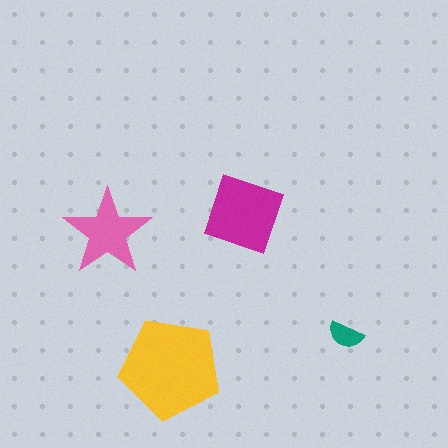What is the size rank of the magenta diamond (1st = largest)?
2nd.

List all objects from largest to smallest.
The yellow pentagon, the magenta diamond, the pink star, the teal semicircle.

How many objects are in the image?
There are 4 objects in the image.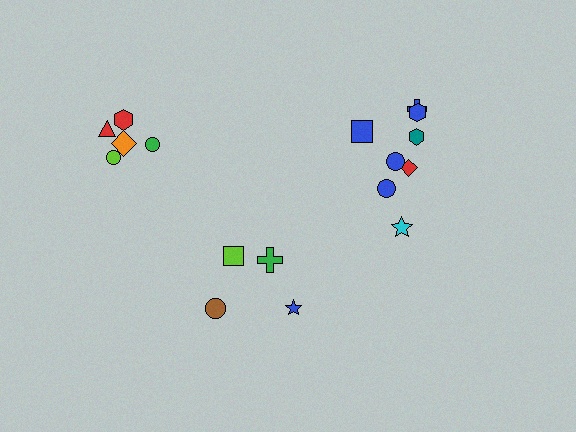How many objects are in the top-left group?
There are 5 objects.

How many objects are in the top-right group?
There are 8 objects.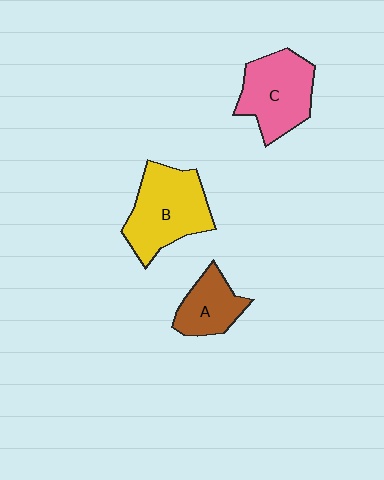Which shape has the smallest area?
Shape A (brown).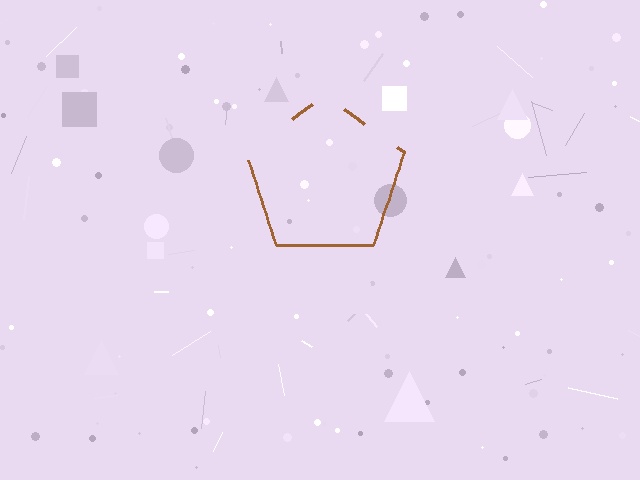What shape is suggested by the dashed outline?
The dashed outline suggests a pentagon.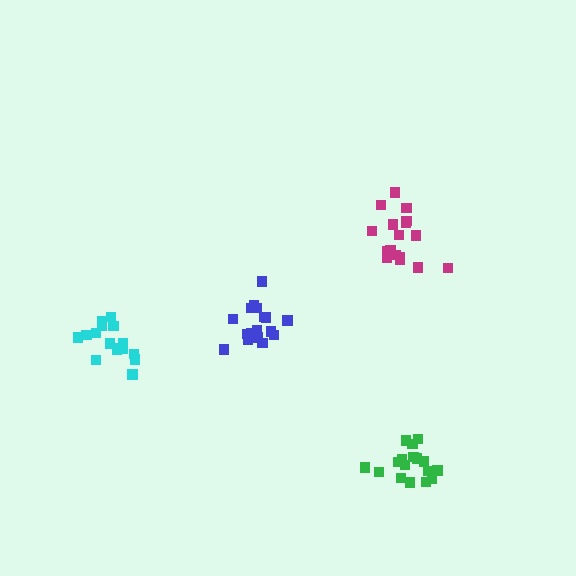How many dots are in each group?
Group 1: 16 dots, Group 2: 17 dots, Group 3: 17 dots, Group 4: 17 dots (67 total).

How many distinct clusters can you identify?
There are 4 distinct clusters.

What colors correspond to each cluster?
The clusters are colored: cyan, magenta, blue, green.